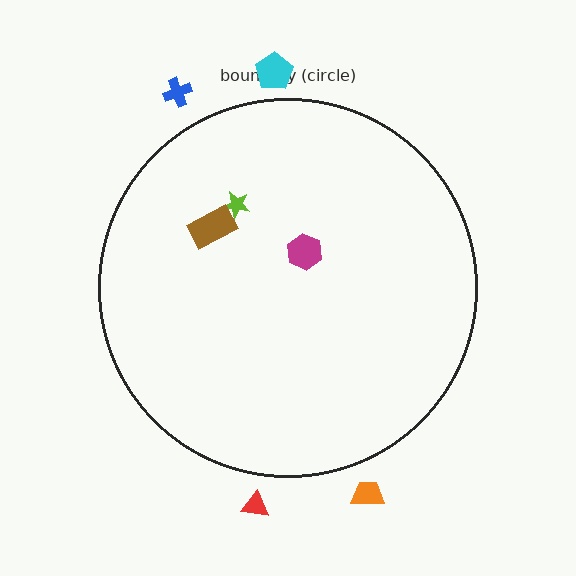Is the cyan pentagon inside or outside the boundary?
Outside.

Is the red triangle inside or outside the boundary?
Outside.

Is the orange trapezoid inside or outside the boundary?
Outside.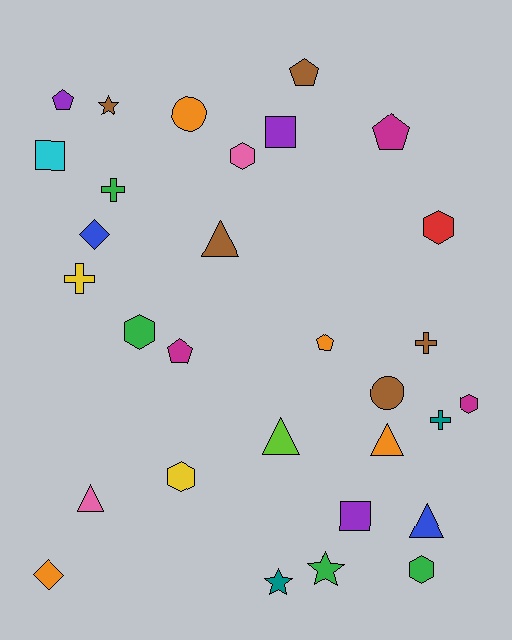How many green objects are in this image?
There are 4 green objects.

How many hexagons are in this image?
There are 6 hexagons.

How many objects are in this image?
There are 30 objects.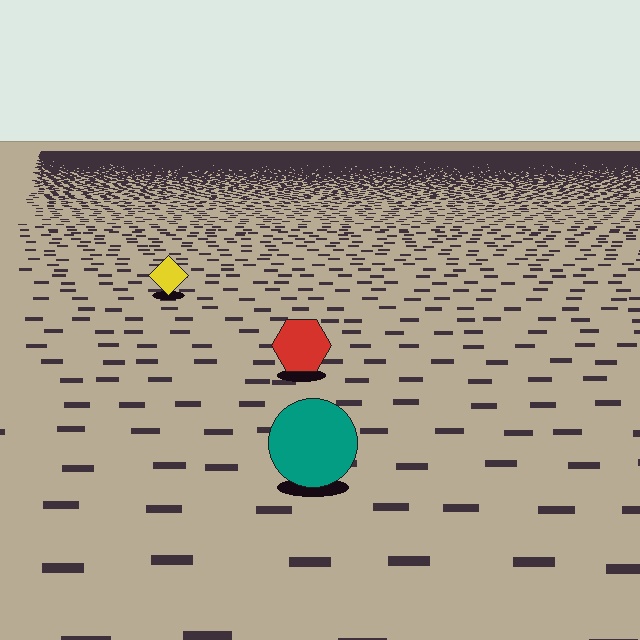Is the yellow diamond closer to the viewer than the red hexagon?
No. The red hexagon is closer — you can tell from the texture gradient: the ground texture is coarser near it.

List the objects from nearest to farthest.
From nearest to farthest: the teal circle, the red hexagon, the yellow diamond.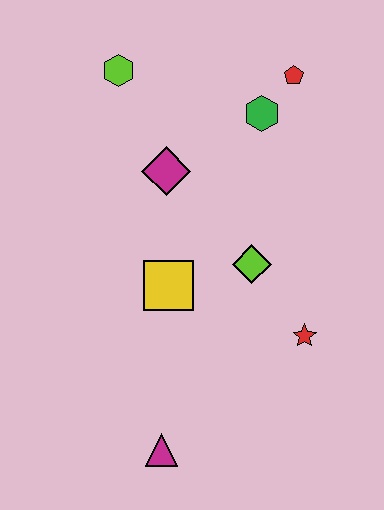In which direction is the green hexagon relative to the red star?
The green hexagon is above the red star.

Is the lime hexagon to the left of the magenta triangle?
Yes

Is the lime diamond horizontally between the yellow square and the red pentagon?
Yes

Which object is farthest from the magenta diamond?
The magenta triangle is farthest from the magenta diamond.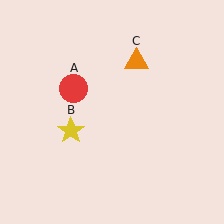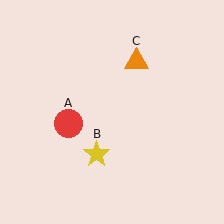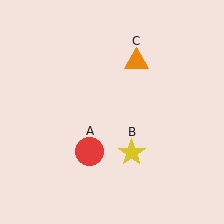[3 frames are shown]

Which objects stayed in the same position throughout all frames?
Orange triangle (object C) remained stationary.